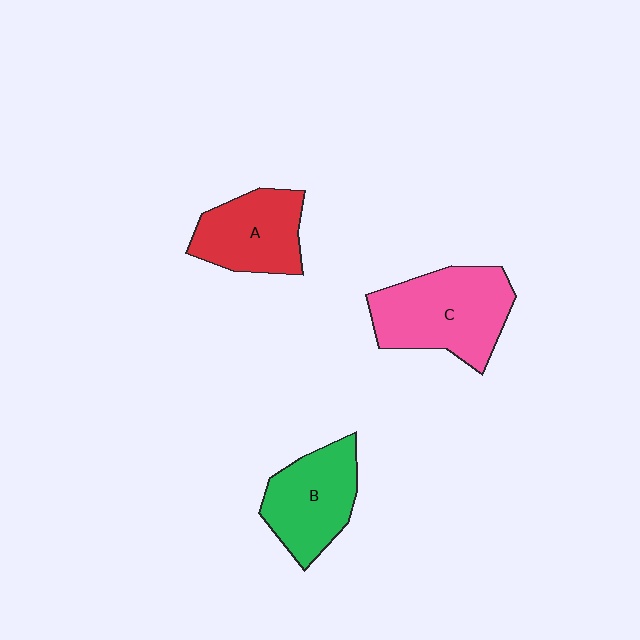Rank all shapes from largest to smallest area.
From largest to smallest: C (pink), B (green), A (red).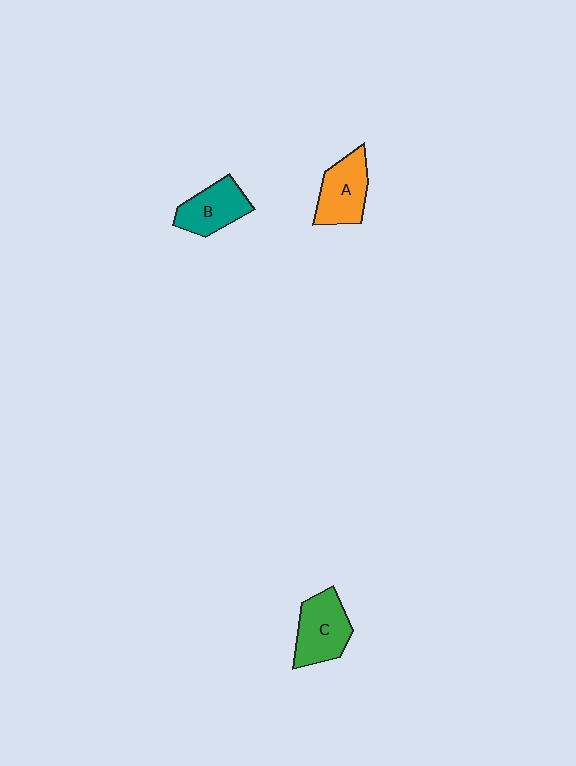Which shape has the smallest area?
Shape B (teal).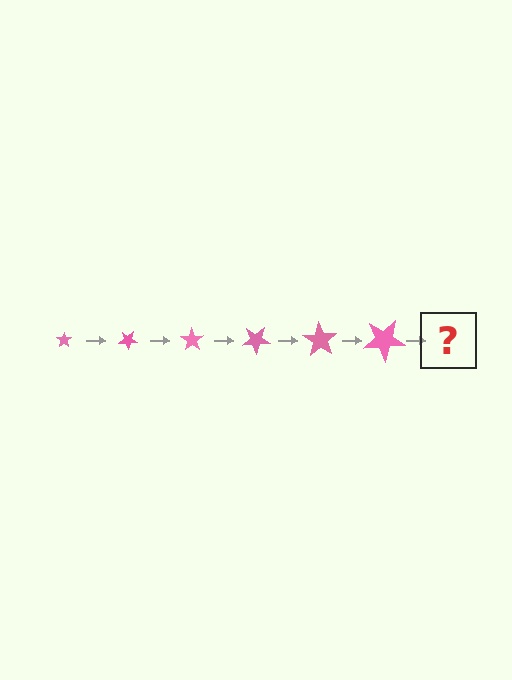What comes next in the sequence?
The next element should be a star, larger than the previous one and rotated 210 degrees from the start.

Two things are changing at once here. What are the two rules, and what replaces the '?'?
The two rules are that the star grows larger each step and it rotates 35 degrees each step. The '?' should be a star, larger than the previous one and rotated 210 degrees from the start.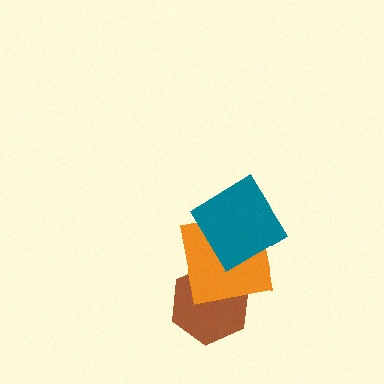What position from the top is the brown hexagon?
The brown hexagon is 3rd from the top.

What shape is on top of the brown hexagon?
The orange square is on top of the brown hexagon.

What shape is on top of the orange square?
The teal diamond is on top of the orange square.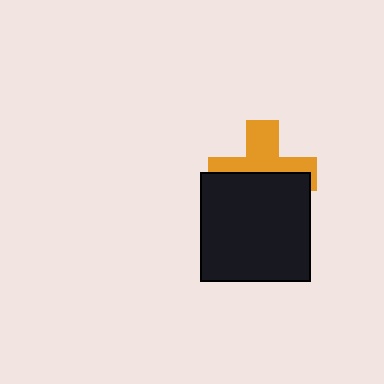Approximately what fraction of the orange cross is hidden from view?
Roughly 53% of the orange cross is hidden behind the black square.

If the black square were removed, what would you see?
You would see the complete orange cross.